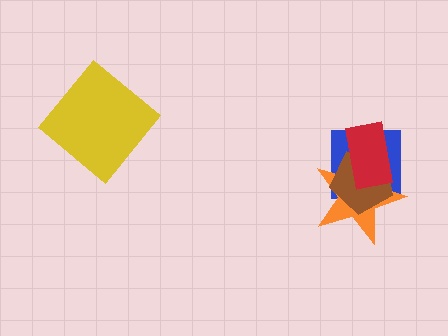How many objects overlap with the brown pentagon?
3 objects overlap with the brown pentagon.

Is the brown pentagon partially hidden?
Yes, it is partially covered by another shape.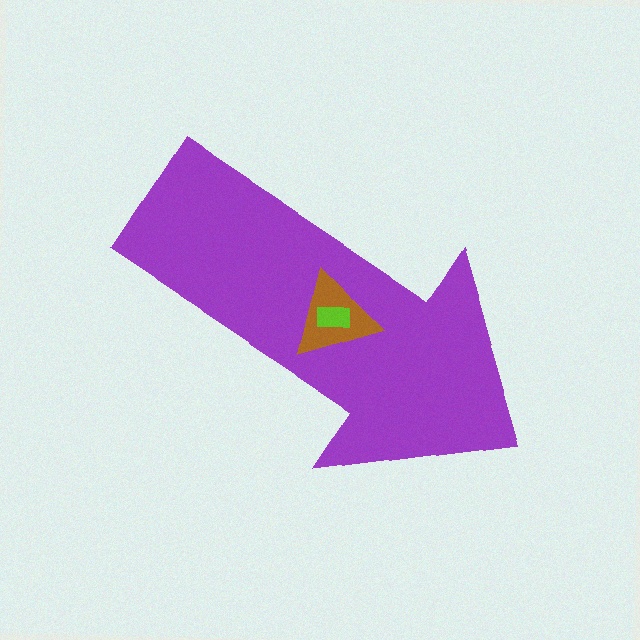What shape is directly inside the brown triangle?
The lime rectangle.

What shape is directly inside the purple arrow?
The brown triangle.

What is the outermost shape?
The purple arrow.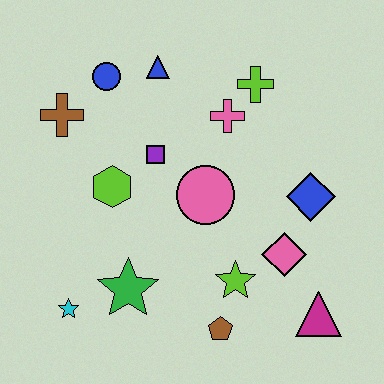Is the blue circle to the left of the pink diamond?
Yes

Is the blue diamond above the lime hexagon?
No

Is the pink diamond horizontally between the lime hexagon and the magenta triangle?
Yes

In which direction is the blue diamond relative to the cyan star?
The blue diamond is to the right of the cyan star.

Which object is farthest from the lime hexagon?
The magenta triangle is farthest from the lime hexagon.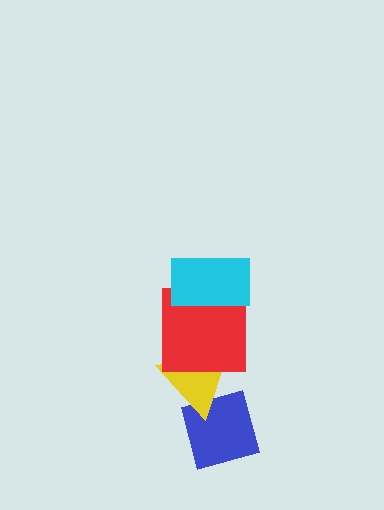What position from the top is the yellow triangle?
The yellow triangle is 3rd from the top.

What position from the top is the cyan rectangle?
The cyan rectangle is 1st from the top.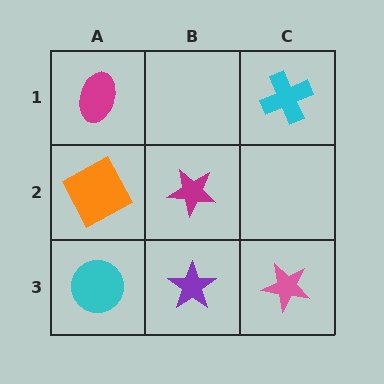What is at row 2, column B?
A magenta star.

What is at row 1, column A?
A magenta ellipse.